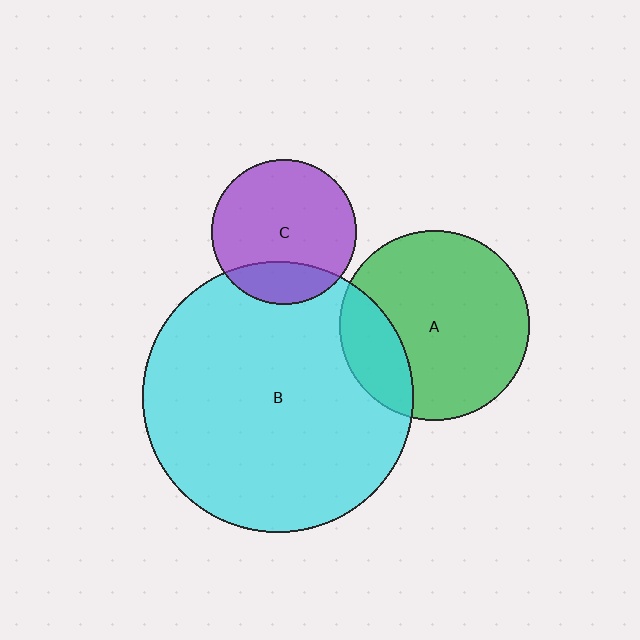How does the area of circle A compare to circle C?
Approximately 1.7 times.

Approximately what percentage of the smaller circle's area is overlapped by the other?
Approximately 20%.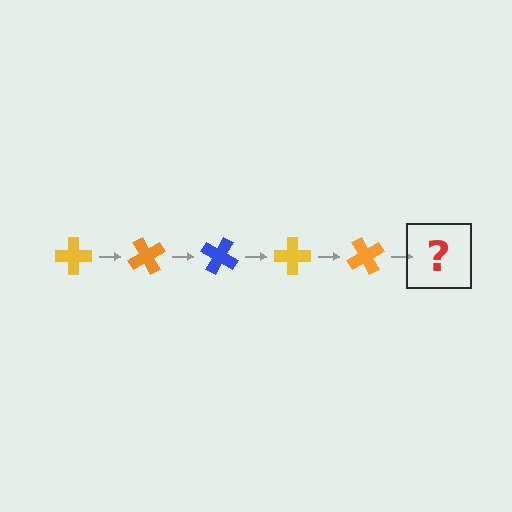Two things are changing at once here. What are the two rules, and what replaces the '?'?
The two rules are that it rotates 60 degrees each step and the color cycles through yellow, orange, and blue. The '?' should be a blue cross, rotated 300 degrees from the start.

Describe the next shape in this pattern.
It should be a blue cross, rotated 300 degrees from the start.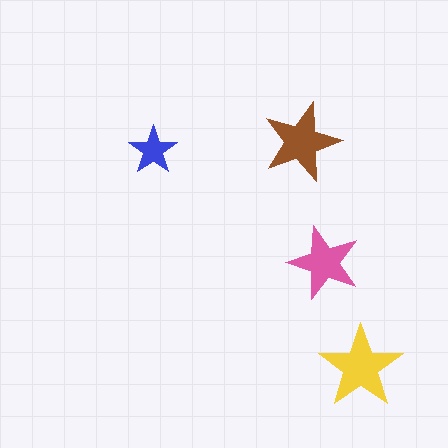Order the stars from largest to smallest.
the yellow one, the brown one, the pink one, the blue one.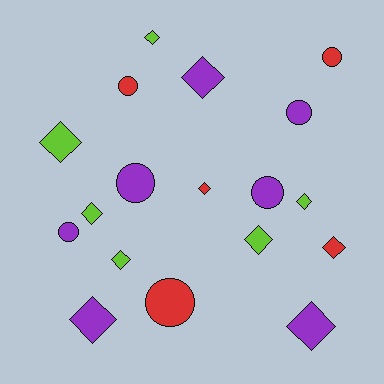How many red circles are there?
There are 3 red circles.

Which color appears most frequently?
Purple, with 7 objects.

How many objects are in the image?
There are 18 objects.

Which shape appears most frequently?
Diamond, with 11 objects.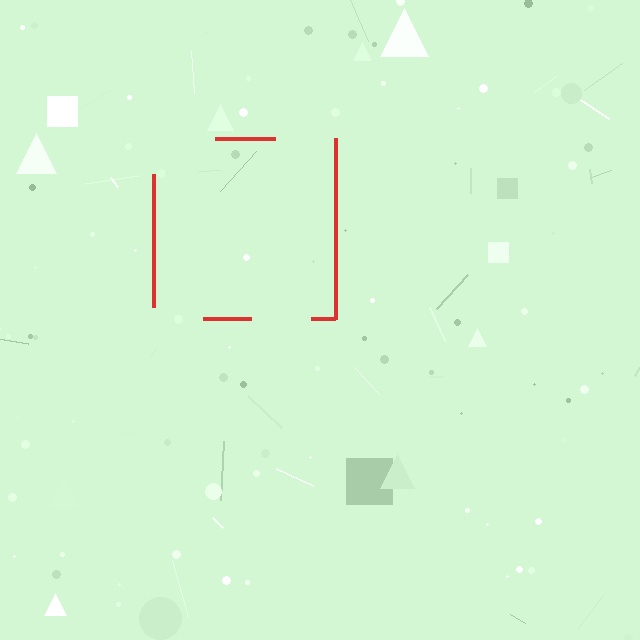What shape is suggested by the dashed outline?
The dashed outline suggests a square.